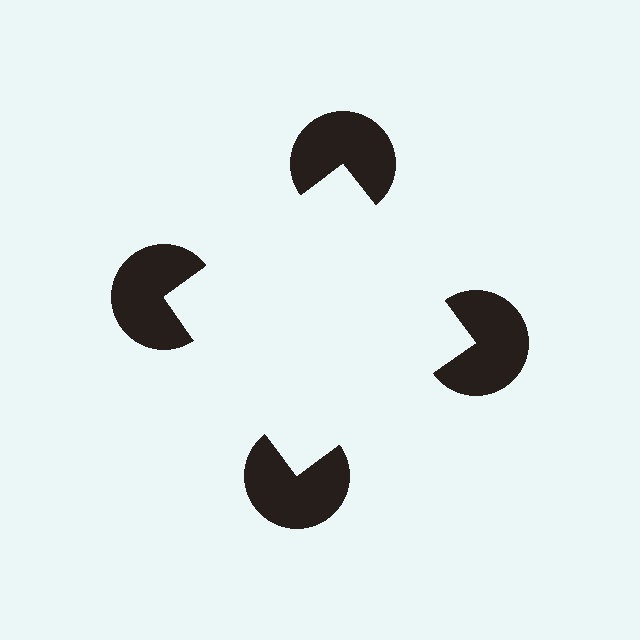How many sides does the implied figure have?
4 sides.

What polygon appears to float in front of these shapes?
An illusory square — its edges are inferred from the aligned wedge cuts in the pac-man discs, not physically drawn.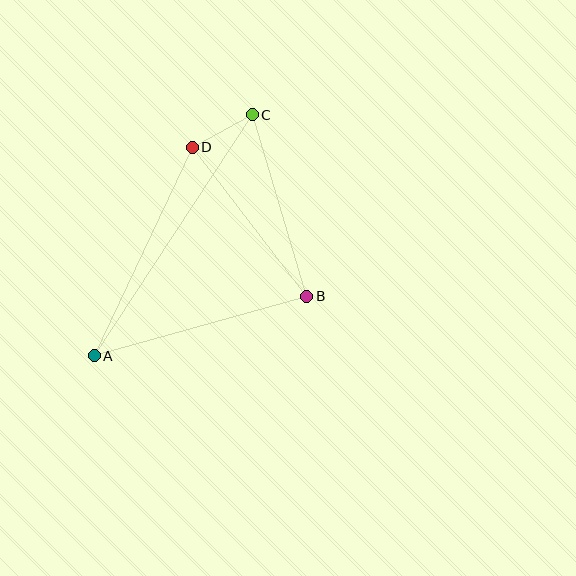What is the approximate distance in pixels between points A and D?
The distance between A and D is approximately 230 pixels.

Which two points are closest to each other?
Points C and D are closest to each other.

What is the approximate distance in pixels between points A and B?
The distance between A and B is approximately 221 pixels.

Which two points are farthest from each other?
Points A and C are farthest from each other.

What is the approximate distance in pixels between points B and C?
The distance between B and C is approximately 189 pixels.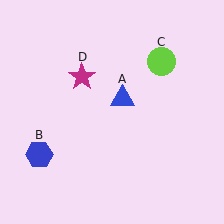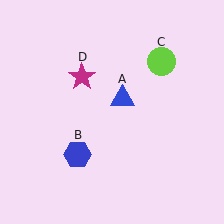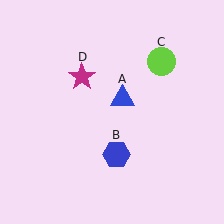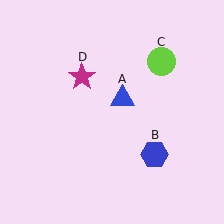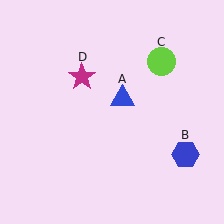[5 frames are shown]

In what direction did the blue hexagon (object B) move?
The blue hexagon (object B) moved right.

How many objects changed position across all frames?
1 object changed position: blue hexagon (object B).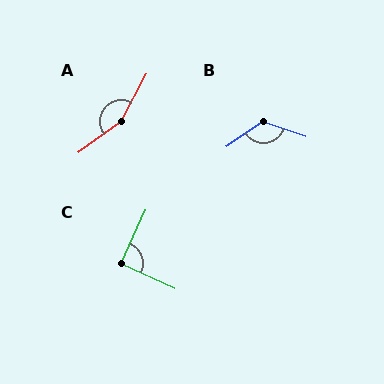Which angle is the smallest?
C, at approximately 89 degrees.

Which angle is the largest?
A, at approximately 154 degrees.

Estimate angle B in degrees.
Approximately 126 degrees.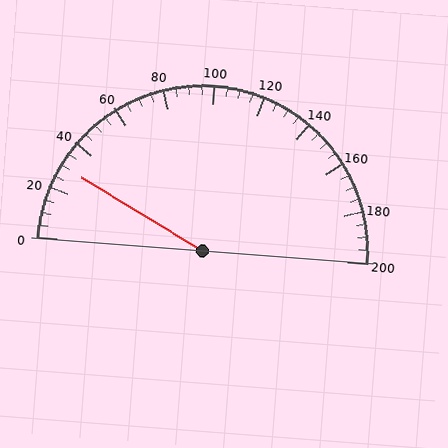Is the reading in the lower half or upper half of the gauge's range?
The reading is in the lower half of the range (0 to 200).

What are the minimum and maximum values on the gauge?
The gauge ranges from 0 to 200.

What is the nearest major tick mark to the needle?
The nearest major tick mark is 40.